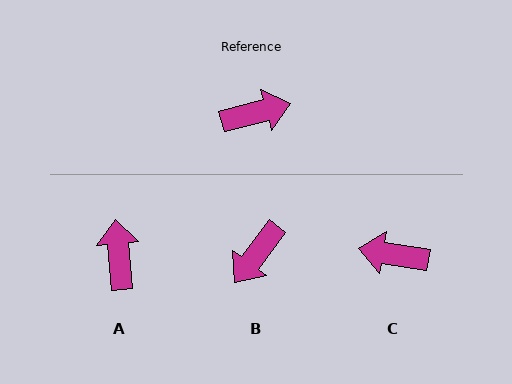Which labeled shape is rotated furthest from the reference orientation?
C, about 156 degrees away.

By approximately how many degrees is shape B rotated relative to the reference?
Approximately 142 degrees clockwise.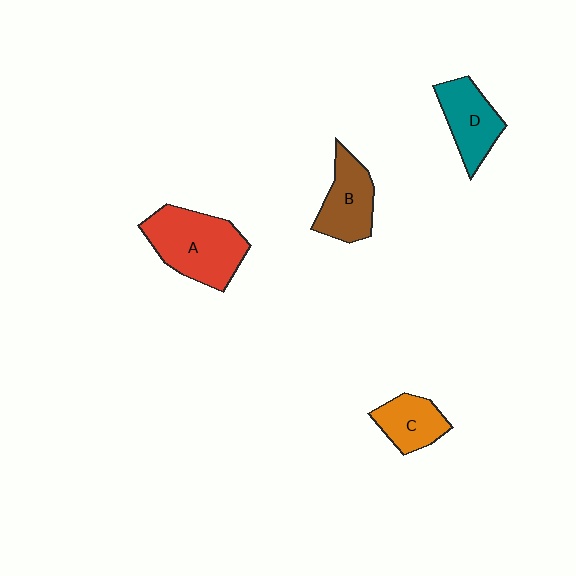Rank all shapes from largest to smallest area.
From largest to smallest: A (red), B (brown), D (teal), C (orange).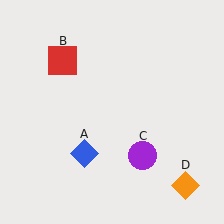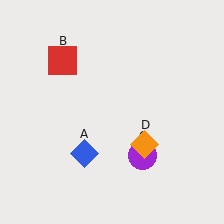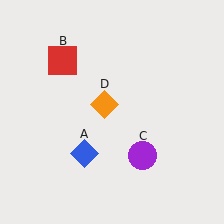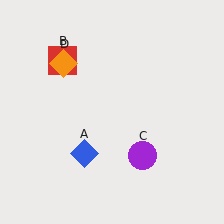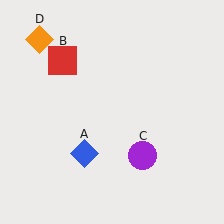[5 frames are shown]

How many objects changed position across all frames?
1 object changed position: orange diamond (object D).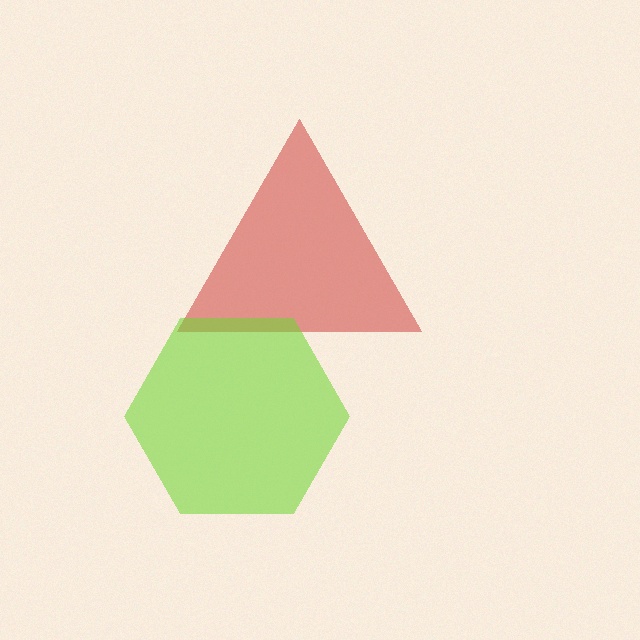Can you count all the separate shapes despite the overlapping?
Yes, there are 2 separate shapes.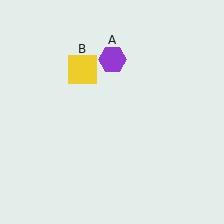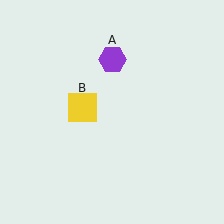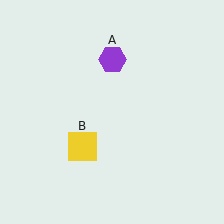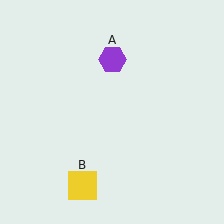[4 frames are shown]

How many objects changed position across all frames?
1 object changed position: yellow square (object B).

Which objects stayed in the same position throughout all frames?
Purple hexagon (object A) remained stationary.